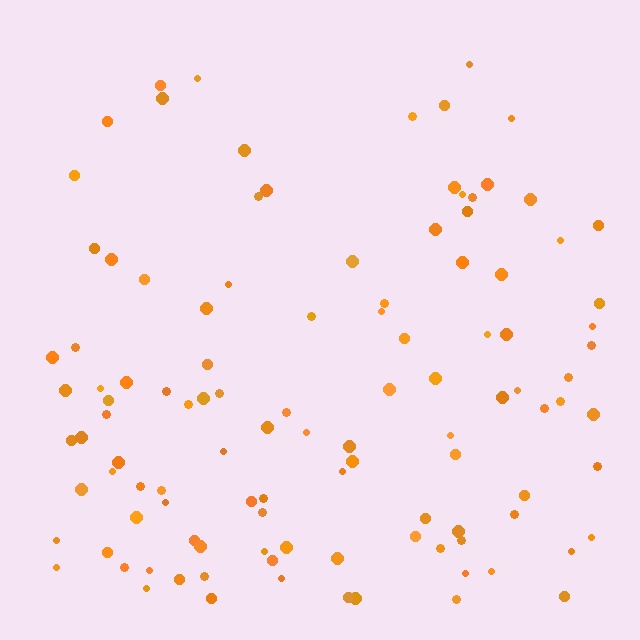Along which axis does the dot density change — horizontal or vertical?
Vertical.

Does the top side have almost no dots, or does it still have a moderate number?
Still a moderate number, just noticeably fewer than the bottom.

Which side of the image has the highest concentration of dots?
The bottom.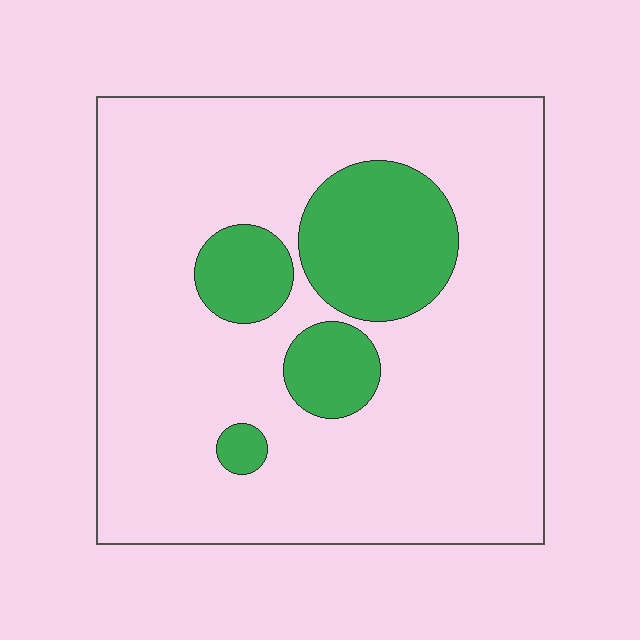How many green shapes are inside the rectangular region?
4.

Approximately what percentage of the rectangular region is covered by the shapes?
Approximately 20%.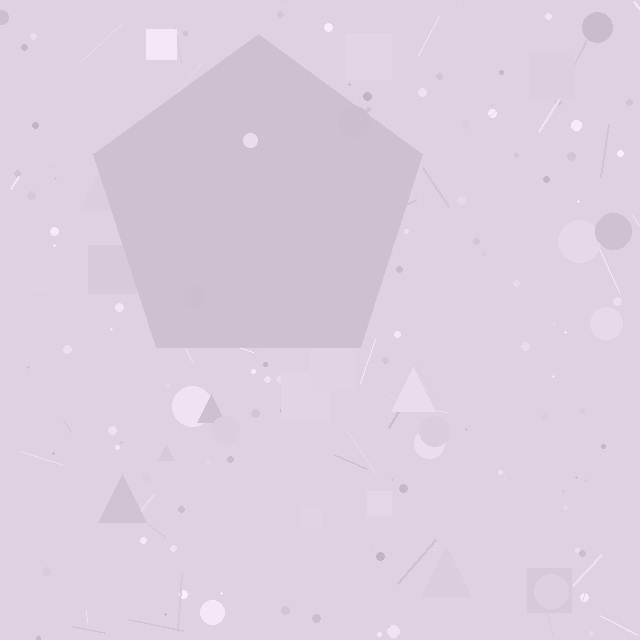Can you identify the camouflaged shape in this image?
The camouflaged shape is a pentagon.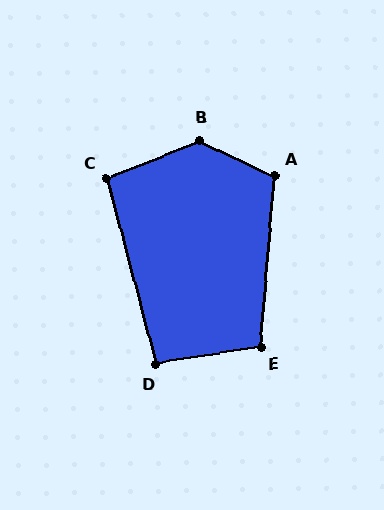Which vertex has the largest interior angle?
B, at approximately 133 degrees.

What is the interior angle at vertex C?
Approximately 97 degrees (obtuse).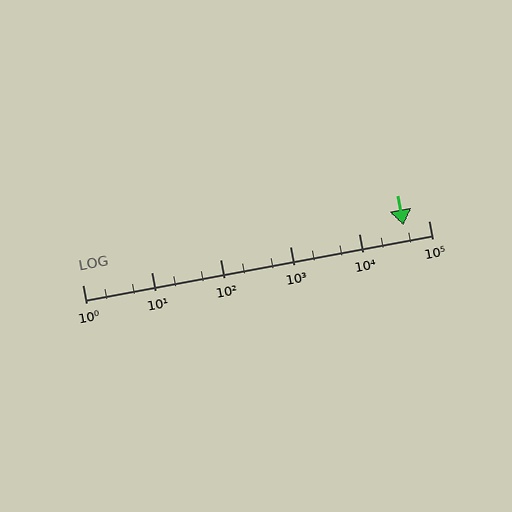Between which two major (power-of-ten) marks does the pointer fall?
The pointer is between 10000 and 100000.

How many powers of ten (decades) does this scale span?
The scale spans 5 decades, from 1 to 100000.